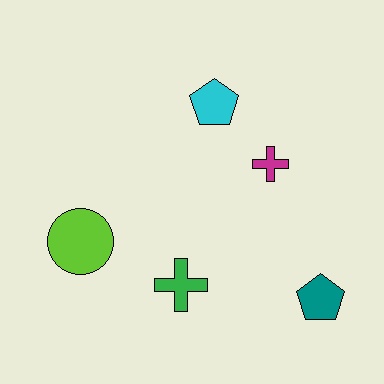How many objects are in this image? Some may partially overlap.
There are 5 objects.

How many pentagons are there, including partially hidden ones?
There are 2 pentagons.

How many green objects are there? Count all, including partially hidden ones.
There is 1 green object.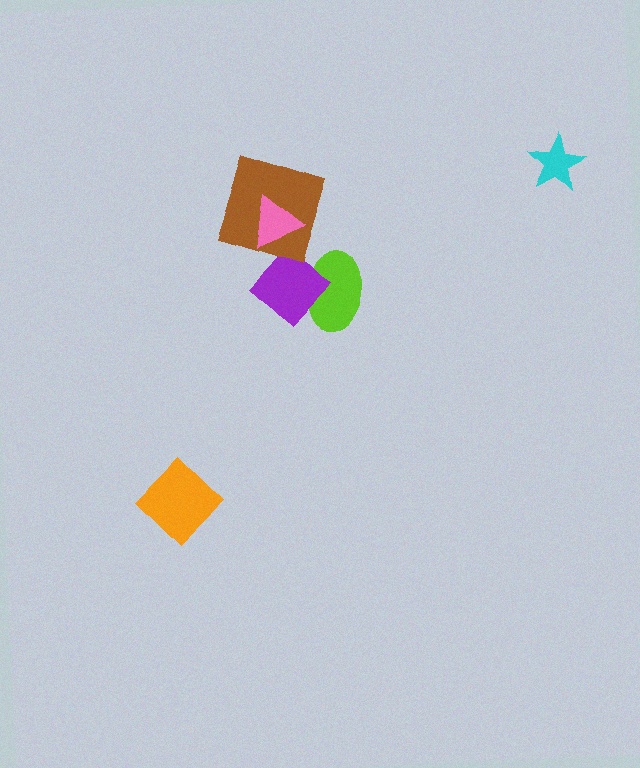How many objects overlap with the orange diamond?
0 objects overlap with the orange diamond.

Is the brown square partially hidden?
Yes, it is partially covered by another shape.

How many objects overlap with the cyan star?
0 objects overlap with the cyan star.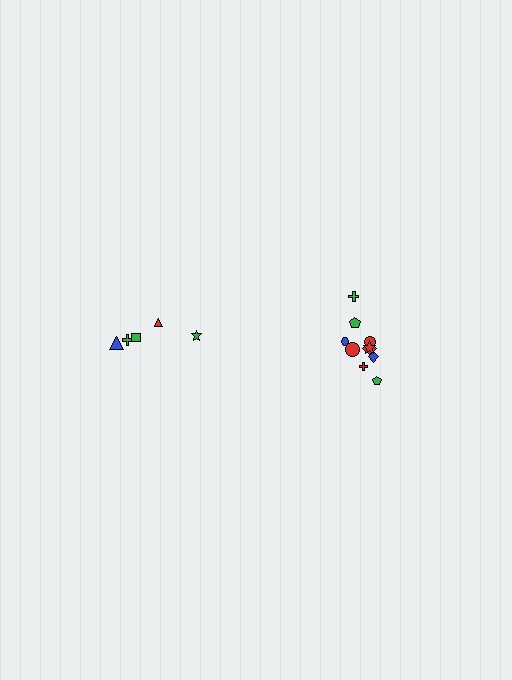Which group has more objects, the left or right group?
The right group.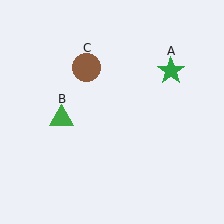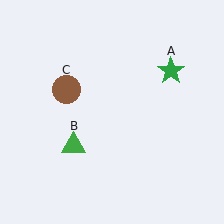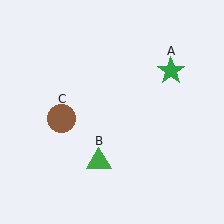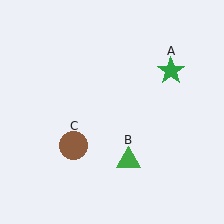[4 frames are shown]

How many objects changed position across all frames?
2 objects changed position: green triangle (object B), brown circle (object C).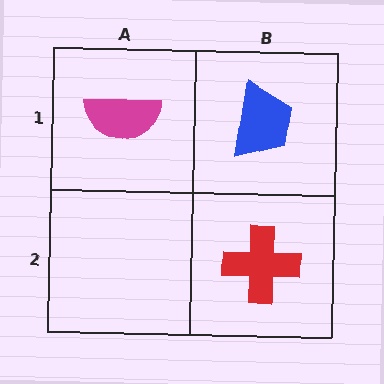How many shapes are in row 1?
2 shapes.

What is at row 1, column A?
A magenta semicircle.